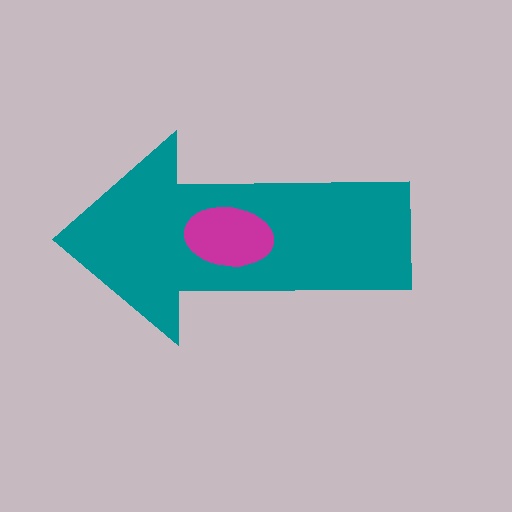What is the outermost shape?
The teal arrow.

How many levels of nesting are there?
2.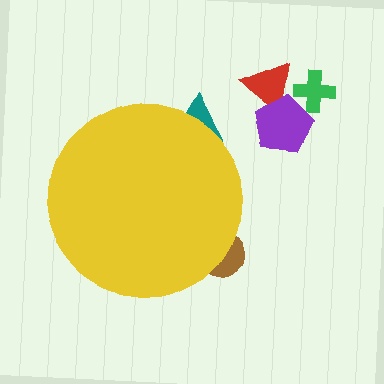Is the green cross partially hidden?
No, the green cross is fully visible.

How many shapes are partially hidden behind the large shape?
2 shapes are partially hidden.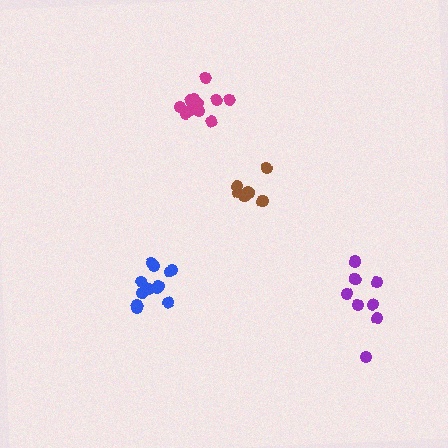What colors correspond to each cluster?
The clusters are colored: blue, brown, magenta, purple.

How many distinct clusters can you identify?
There are 4 distinct clusters.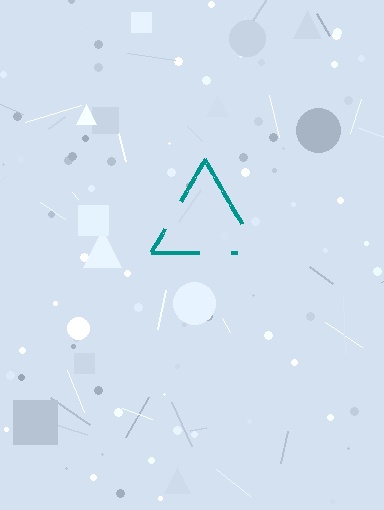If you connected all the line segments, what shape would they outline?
They would outline a triangle.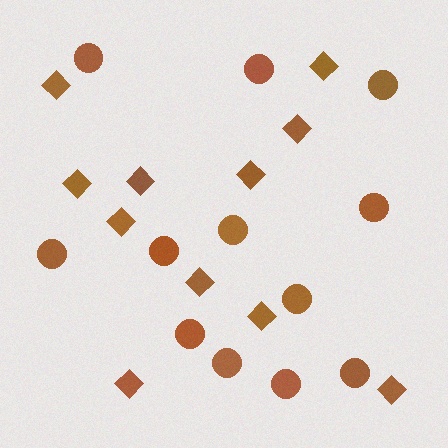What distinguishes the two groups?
There are 2 groups: one group of circles (12) and one group of diamonds (11).